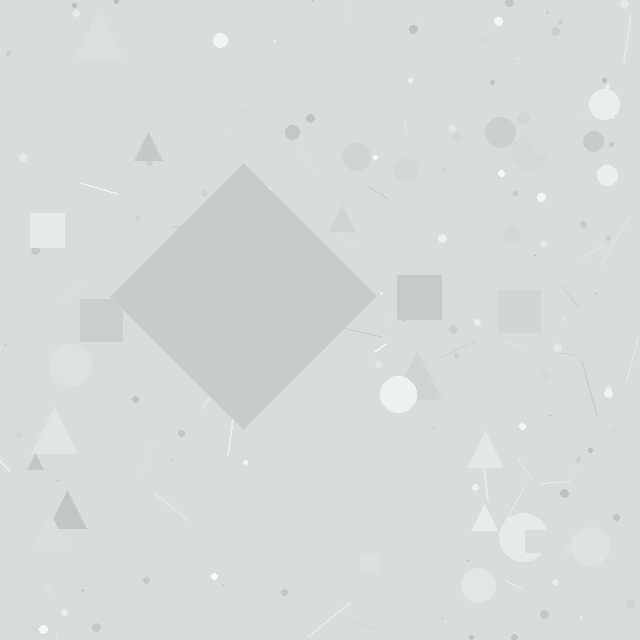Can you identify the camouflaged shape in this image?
The camouflaged shape is a diamond.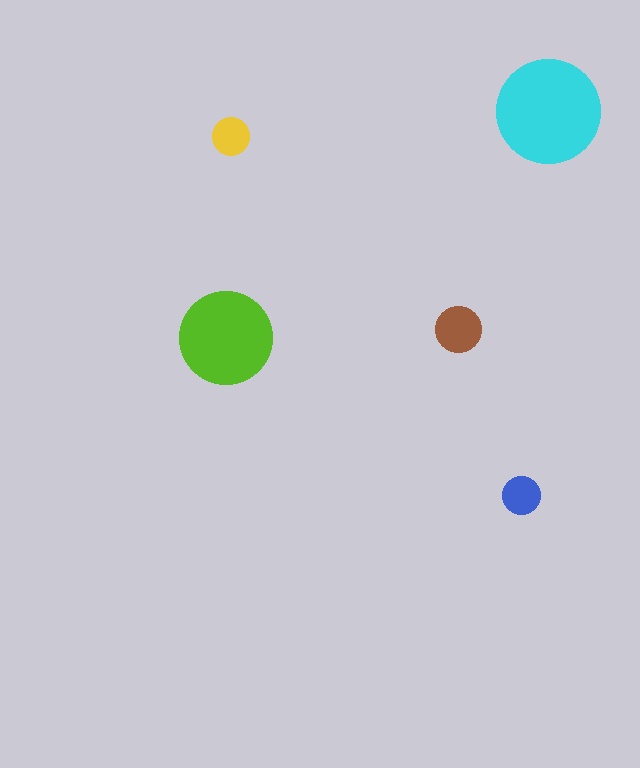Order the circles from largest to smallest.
the cyan one, the lime one, the brown one, the blue one, the yellow one.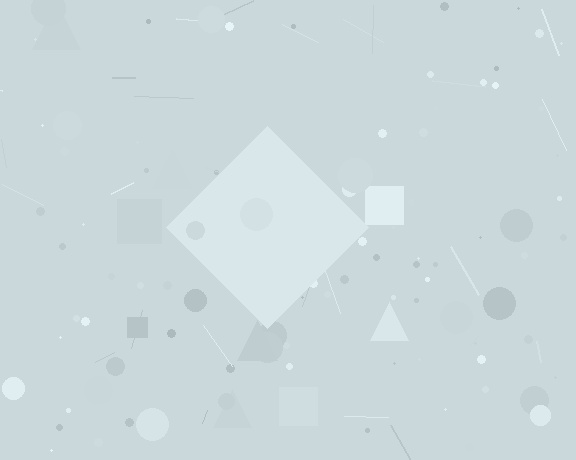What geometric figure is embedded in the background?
A diamond is embedded in the background.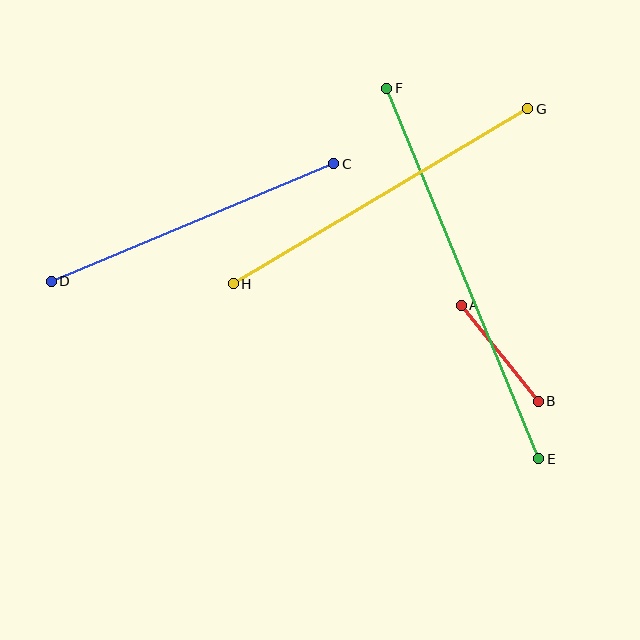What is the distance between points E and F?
The distance is approximately 401 pixels.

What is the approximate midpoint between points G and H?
The midpoint is at approximately (380, 196) pixels.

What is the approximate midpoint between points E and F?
The midpoint is at approximately (463, 273) pixels.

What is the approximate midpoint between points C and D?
The midpoint is at approximately (192, 222) pixels.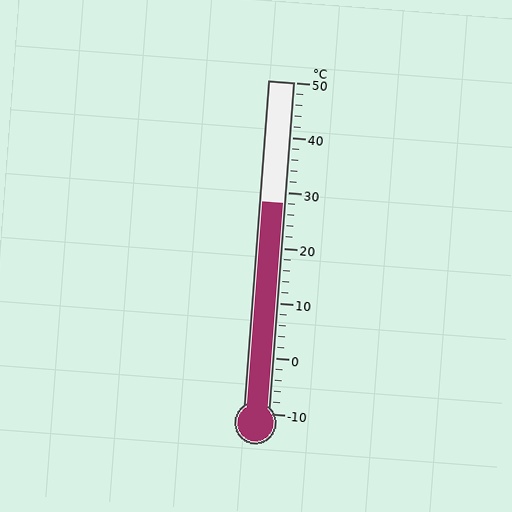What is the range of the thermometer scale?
The thermometer scale ranges from -10°C to 50°C.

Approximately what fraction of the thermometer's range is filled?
The thermometer is filled to approximately 65% of its range.